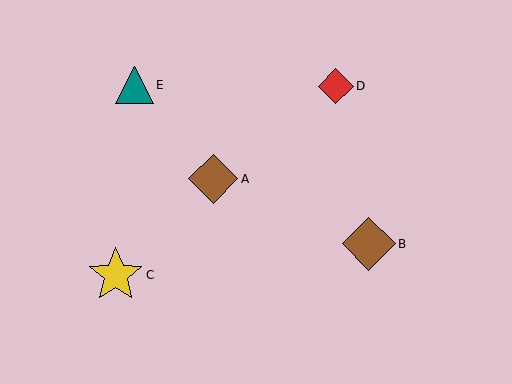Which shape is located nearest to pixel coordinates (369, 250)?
The brown diamond (labeled B) at (369, 244) is nearest to that location.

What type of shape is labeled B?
Shape B is a brown diamond.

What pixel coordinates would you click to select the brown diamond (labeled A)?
Click at (213, 179) to select the brown diamond A.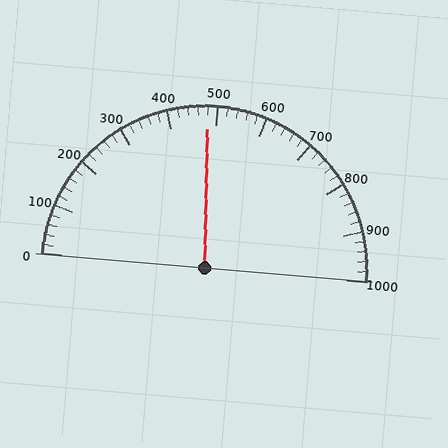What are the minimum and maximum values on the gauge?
The gauge ranges from 0 to 1000.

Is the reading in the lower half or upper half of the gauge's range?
The reading is in the lower half of the range (0 to 1000).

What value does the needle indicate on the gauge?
The needle indicates approximately 480.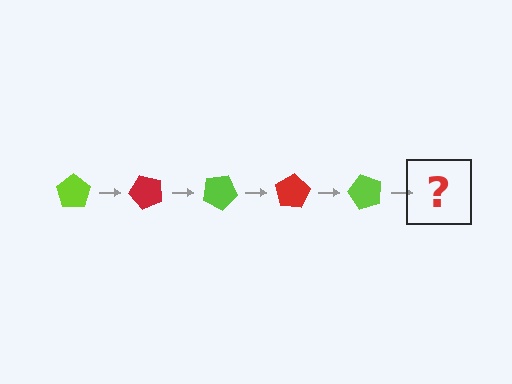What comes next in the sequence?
The next element should be a red pentagon, rotated 250 degrees from the start.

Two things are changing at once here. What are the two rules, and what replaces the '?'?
The two rules are that it rotates 50 degrees each step and the color cycles through lime and red. The '?' should be a red pentagon, rotated 250 degrees from the start.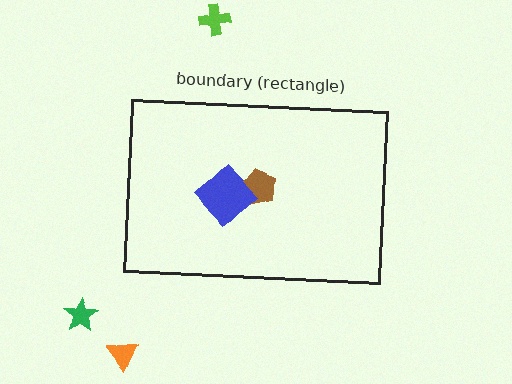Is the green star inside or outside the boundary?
Outside.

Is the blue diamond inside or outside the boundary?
Inside.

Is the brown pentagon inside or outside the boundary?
Inside.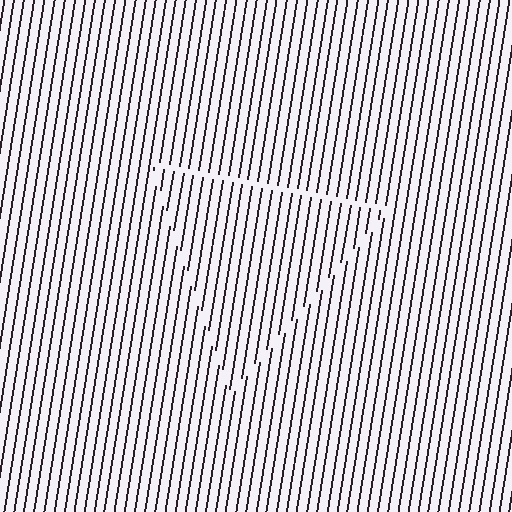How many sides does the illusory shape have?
3 sides — the line-ends trace a triangle.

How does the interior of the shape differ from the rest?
The interior of the shape contains the same grating, shifted by half a period — the contour is defined by the phase discontinuity where line-ends from the inner and outer gratings abut.